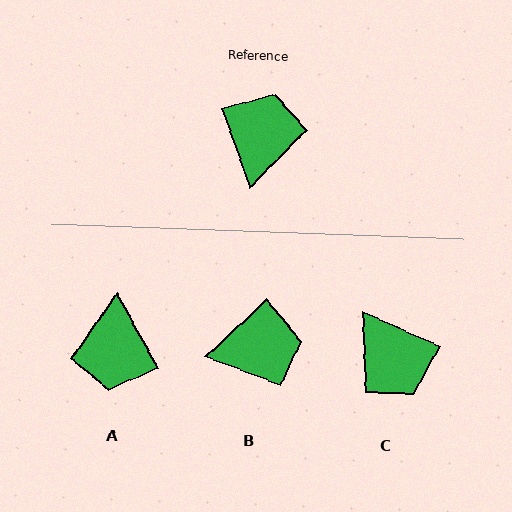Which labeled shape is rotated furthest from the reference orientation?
A, about 171 degrees away.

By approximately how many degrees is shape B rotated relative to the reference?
Approximately 66 degrees clockwise.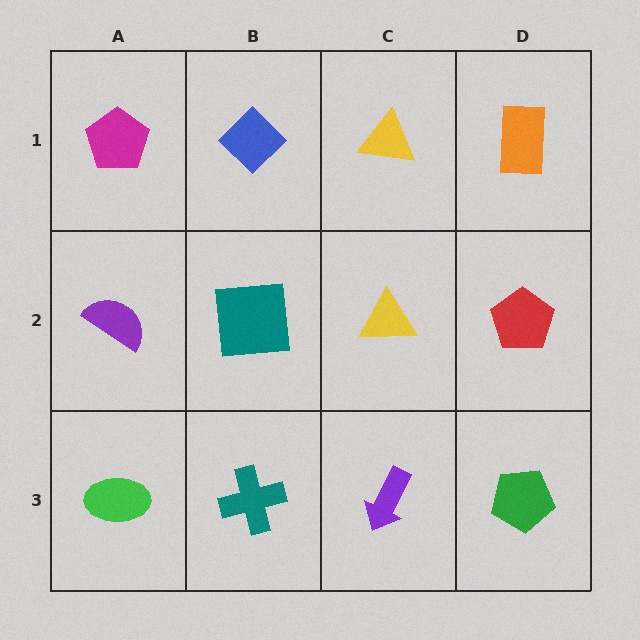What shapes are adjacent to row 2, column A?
A magenta pentagon (row 1, column A), a green ellipse (row 3, column A), a teal square (row 2, column B).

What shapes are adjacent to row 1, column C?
A yellow triangle (row 2, column C), a blue diamond (row 1, column B), an orange rectangle (row 1, column D).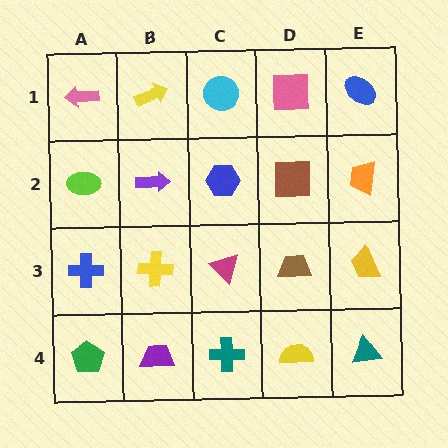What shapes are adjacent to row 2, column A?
A pink arrow (row 1, column A), a blue cross (row 3, column A), a purple arrow (row 2, column B).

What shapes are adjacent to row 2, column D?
A pink square (row 1, column D), a brown trapezoid (row 3, column D), a blue hexagon (row 2, column C), an orange trapezoid (row 2, column E).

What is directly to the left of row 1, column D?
A cyan circle.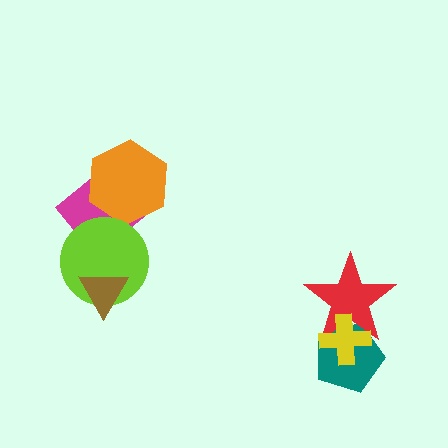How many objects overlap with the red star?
2 objects overlap with the red star.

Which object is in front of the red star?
The yellow cross is in front of the red star.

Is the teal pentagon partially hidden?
Yes, it is partially covered by another shape.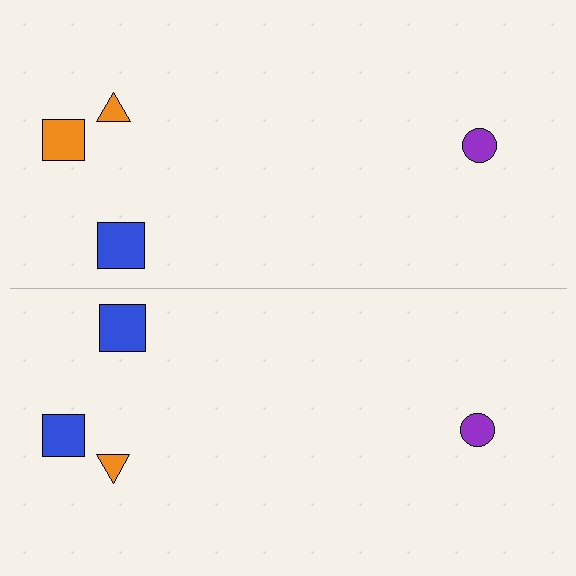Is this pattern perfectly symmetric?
No, the pattern is not perfectly symmetric. The blue square on the bottom side breaks the symmetry — its mirror counterpart is orange.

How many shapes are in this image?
There are 8 shapes in this image.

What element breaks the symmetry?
The blue square on the bottom side breaks the symmetry — its mirror counterpart is orange.